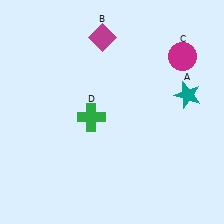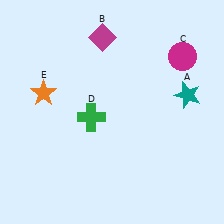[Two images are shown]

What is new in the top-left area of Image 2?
An orange star (E) was added in the top-left area of Image 2.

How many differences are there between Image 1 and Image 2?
There is 1 difference between the two images.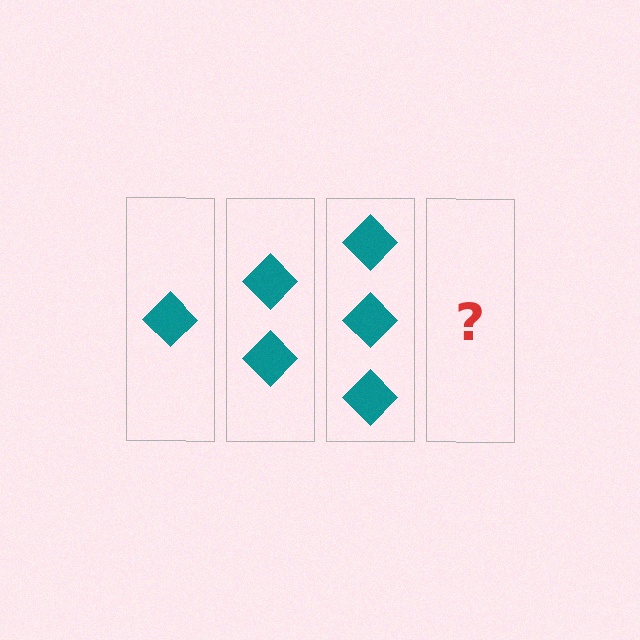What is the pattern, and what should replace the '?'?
The pattern is that each step adds one more diamond. The '?' should be 4 diamonds.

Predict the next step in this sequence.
The next step is 4 diamonds.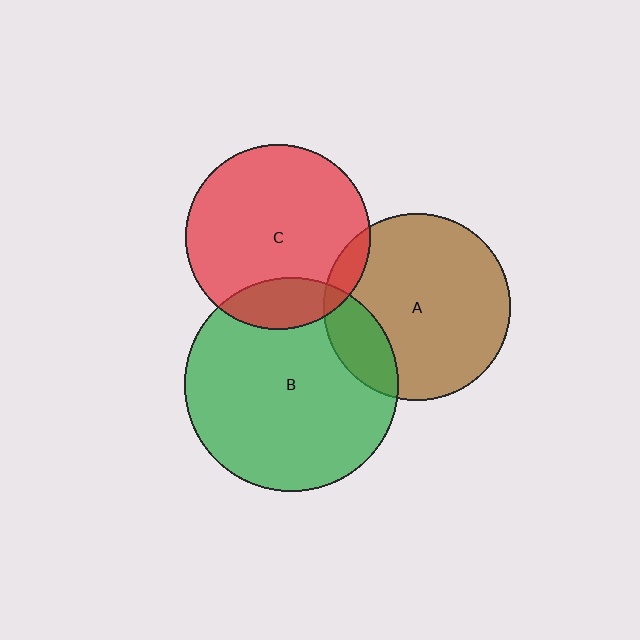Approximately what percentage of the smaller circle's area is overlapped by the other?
Approximately 20%.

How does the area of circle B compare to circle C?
Approximately 1.3 times.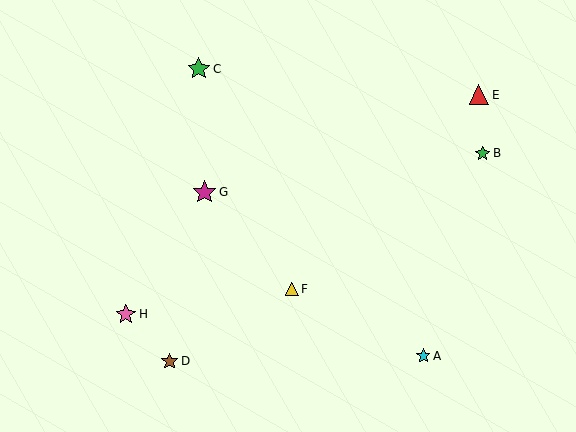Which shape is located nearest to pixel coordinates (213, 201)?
The magenta star (labeled G) at (204, 192) is nearest to that location.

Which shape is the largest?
The magenta star (labeled G) is the largest.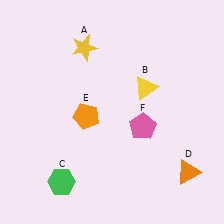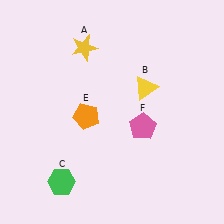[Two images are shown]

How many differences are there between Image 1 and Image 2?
There is 1 difference between the two images.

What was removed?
The orange triangle (D) was removed in Image 2.